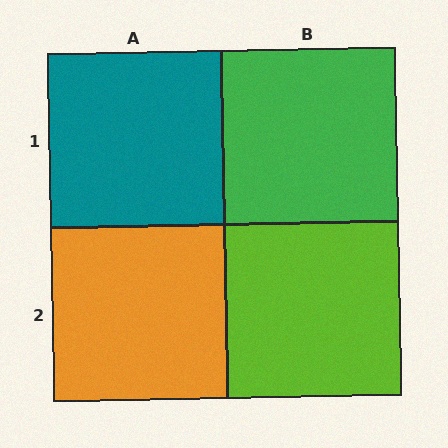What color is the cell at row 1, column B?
Green.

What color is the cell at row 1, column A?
Teal.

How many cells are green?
1 cell is green.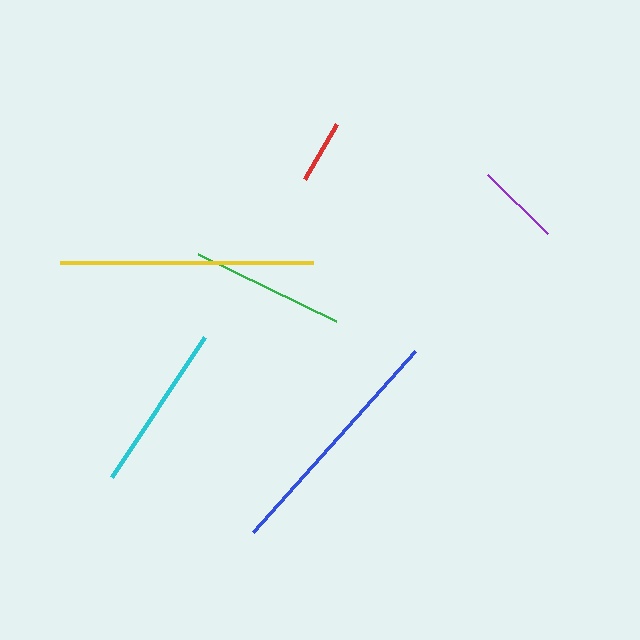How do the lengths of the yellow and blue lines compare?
The yellow and blue lines are approximately the same length.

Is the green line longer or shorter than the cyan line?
The cyan line is longer than the green line.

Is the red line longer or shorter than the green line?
The green line is longer than the red line.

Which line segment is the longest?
The yellow line is the longest at approximately 253 pixels.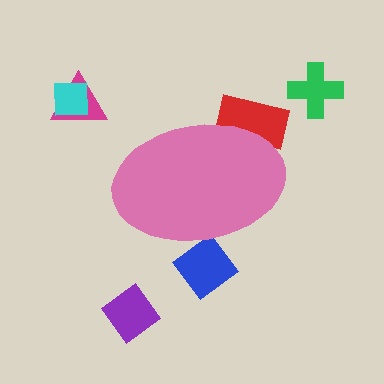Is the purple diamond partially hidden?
No, the purple diamond is fully visible.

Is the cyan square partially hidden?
No, the cyan square is fully visible.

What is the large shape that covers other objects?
A pink ellipse.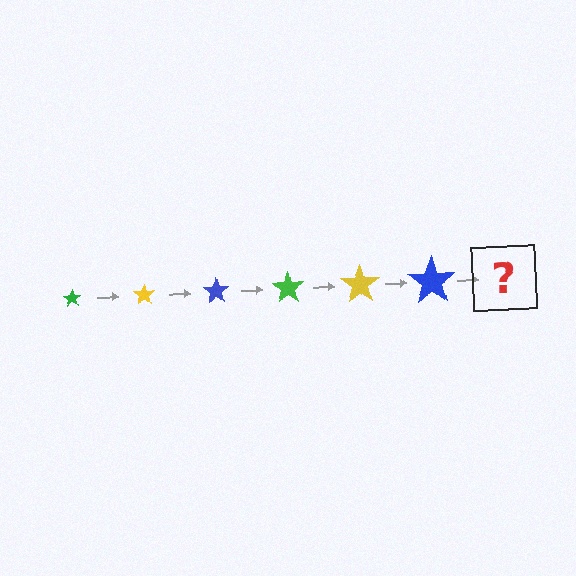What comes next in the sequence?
The next element should be a green star, larger than the previous one.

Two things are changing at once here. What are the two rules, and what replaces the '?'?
The two rules are that the star grows larger each step and the color cycles through green, yellow, and blue. The '?' should be a green star, larger than the previous one.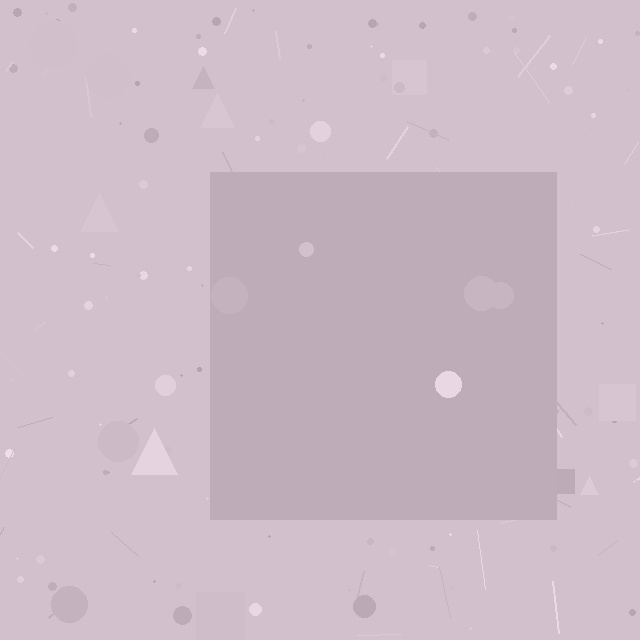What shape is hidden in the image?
A square is hidden in the image.